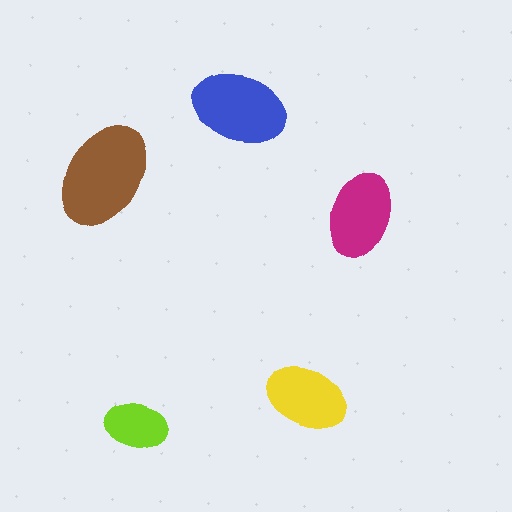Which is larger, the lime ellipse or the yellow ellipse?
The yellow one.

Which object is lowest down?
The lime ellipse is bottommost.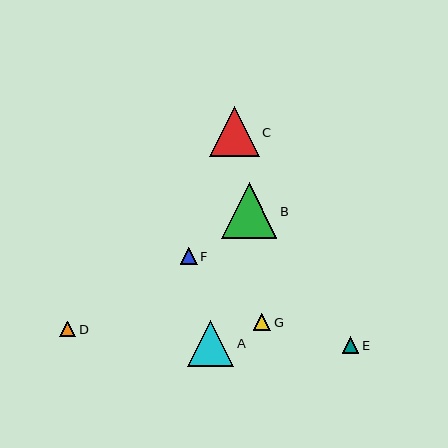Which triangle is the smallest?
Triangle D is the smallest with a size of approximately 16 pixels.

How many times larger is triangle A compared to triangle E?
Triangle A is approximately 2.8 times the size of triangle E.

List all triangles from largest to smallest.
From largest to smallest: B, C, A, G, F, E, D.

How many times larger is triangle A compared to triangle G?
Triangle A is approximately 2.6 times the size of triangle G.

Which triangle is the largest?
Triangle B is the largest with a size of approximately 55 pixels.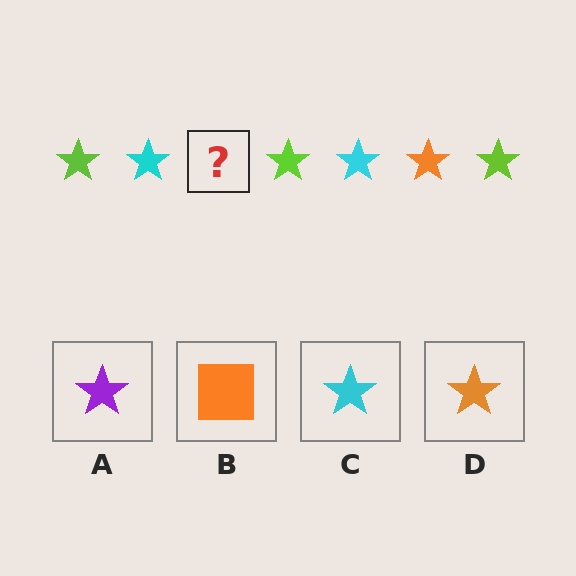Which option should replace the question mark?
Option D.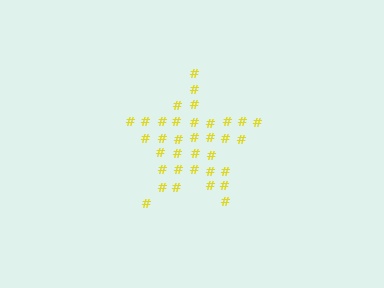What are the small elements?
The small elements are hash symbols.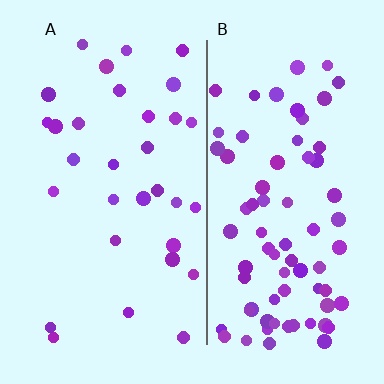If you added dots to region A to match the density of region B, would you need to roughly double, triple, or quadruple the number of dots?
Approximately double.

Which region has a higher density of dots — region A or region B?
B (the right).